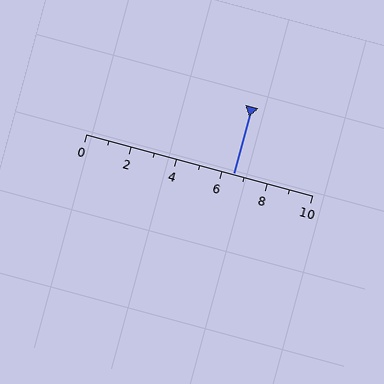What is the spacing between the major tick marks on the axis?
The major ticks are spaced 2 apart.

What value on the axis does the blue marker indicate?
The marker indicates approximately 6.5.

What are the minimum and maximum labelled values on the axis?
The axis runs from 0 to 10.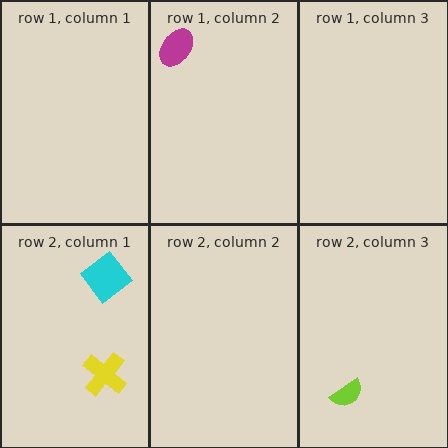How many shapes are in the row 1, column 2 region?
1.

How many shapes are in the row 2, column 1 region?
2.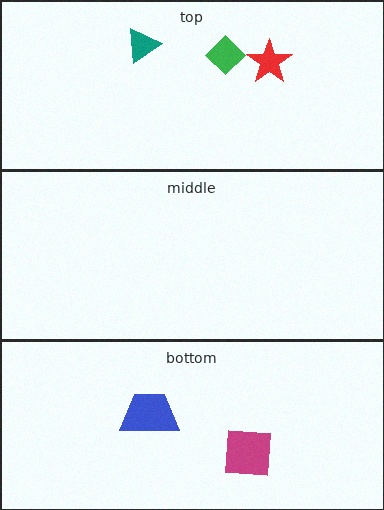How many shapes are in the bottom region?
2.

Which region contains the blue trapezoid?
The bottom region.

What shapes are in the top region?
The red star, the green diamond, the teal triangle.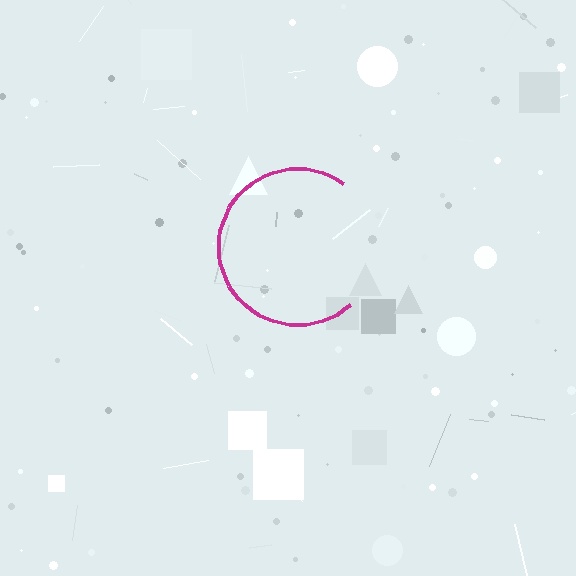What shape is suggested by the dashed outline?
The dashed outline suggests a circle.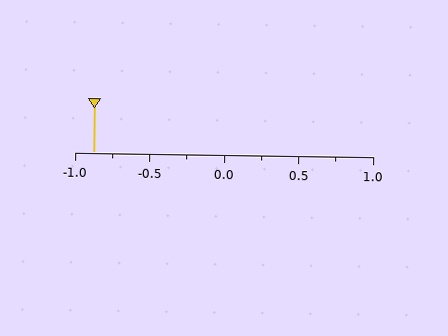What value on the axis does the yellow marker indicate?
The marker indicates approximately -0.88.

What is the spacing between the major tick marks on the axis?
The major ticks are spaced 0.5 apart.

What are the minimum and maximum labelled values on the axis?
The axis runs from -1.0 to 1.0.